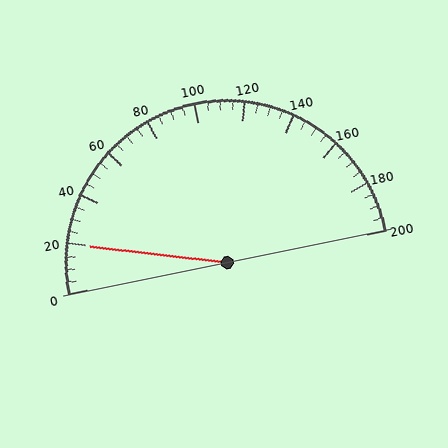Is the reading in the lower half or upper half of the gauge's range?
The reading is in the lower half of the range (0 to 200).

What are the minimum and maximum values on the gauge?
The gauge ranges from 0 to 200.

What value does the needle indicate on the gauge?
The needle indicates approximately 20.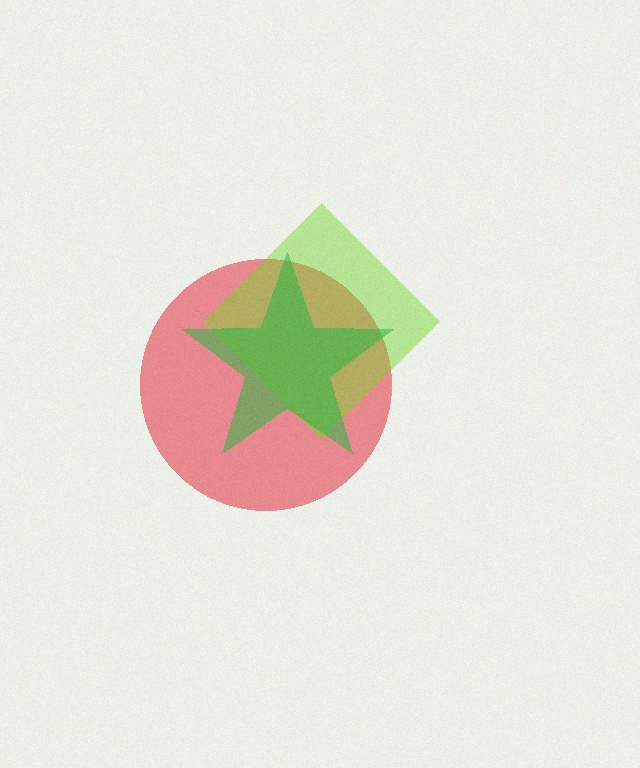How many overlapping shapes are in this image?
There are 3 overlapping shapes in the image.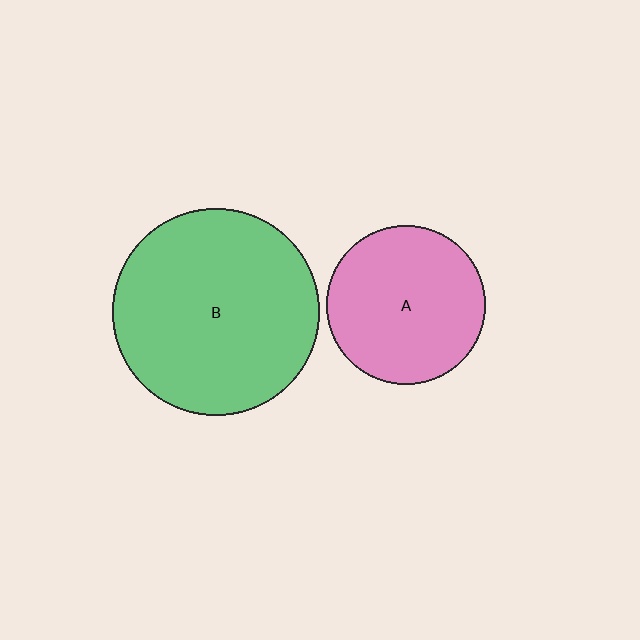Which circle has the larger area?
Circle B (green).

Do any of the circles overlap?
No, none of the circles overlap.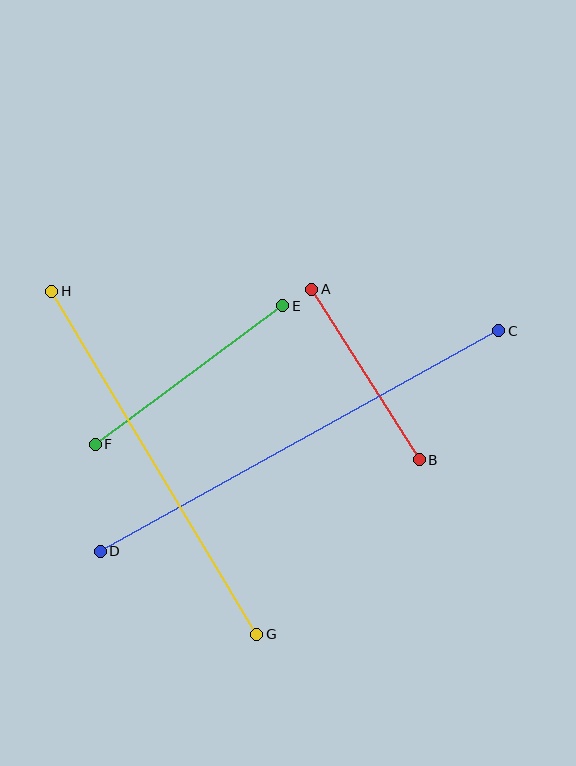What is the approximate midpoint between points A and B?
The midpoint is at approximately (366, 375) pixels.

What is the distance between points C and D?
The distance is approximately 455 pixels.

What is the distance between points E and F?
The distance is approximately 233 pixels.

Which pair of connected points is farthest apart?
Points C and D are farthest apart.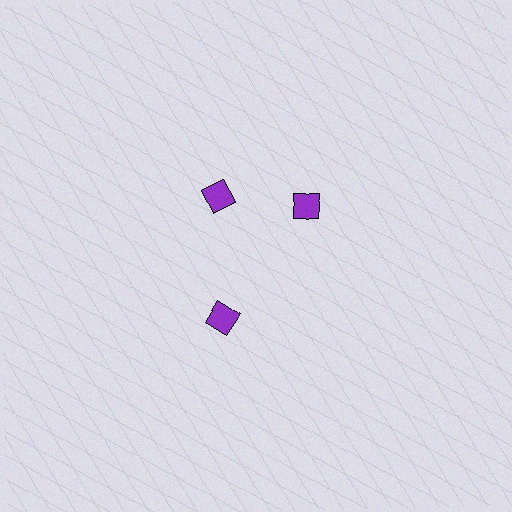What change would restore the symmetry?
The symmetry would be restored by rotating it back into even spacing with its neighbors so that all 3 diamonds sit at equal angles and equal distance from the center.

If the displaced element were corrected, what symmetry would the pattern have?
It would have 3-fold rotational symmetry — the pattern would map onto itself every 120 degrees.